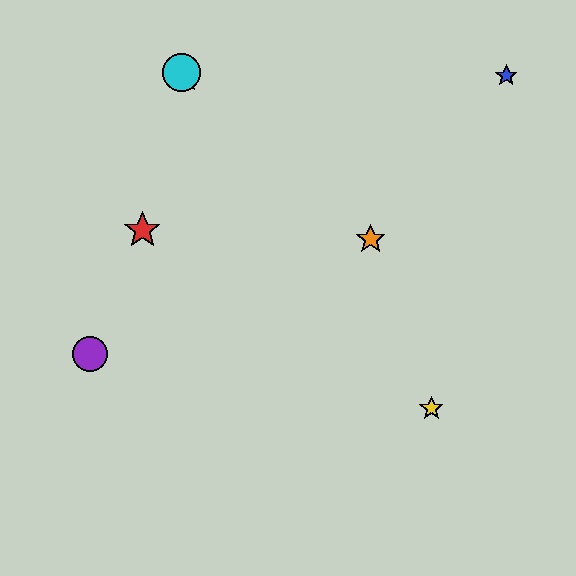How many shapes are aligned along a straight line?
3 shapes (the green star, the yellow star, the cyan circle) are aligned along a straight line.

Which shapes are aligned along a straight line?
The green star, the yellow star, the cyan circle are aligned along a straight line.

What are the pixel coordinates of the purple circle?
The purple circle is at (90, 354).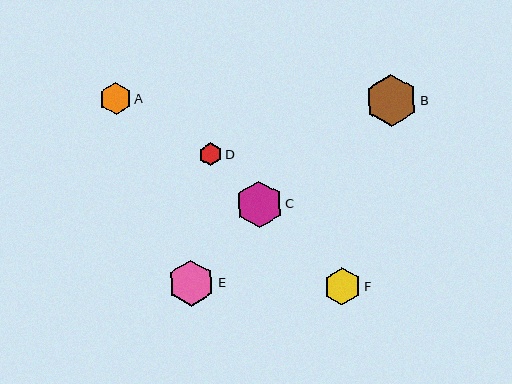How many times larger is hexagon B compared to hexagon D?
Hexagon B is approximately 2.3 times the size of hexagon D.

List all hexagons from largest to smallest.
From largest to smallest: B, C, E, F, A, D.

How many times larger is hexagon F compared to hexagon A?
Hexagon F is approximately 1.2 times the size of hexagon A.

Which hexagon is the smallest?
Hexagon D is the smallest with a size of approximately 23 pixels.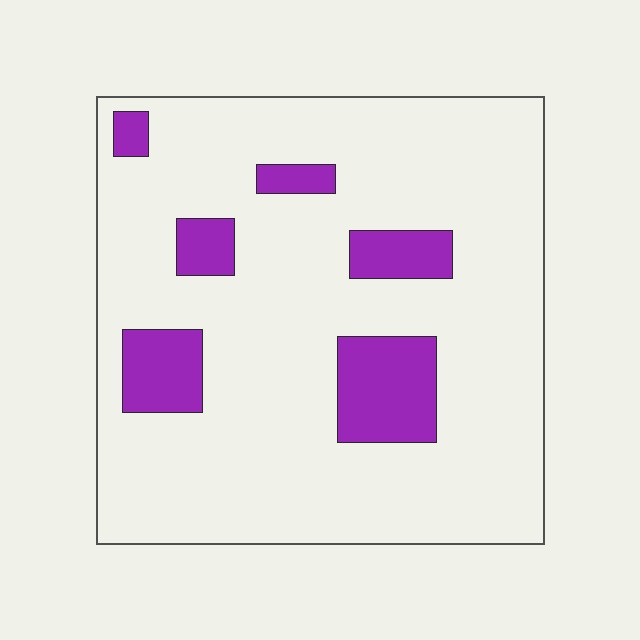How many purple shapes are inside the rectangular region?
6.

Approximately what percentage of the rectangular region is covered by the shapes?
Approximately 15%.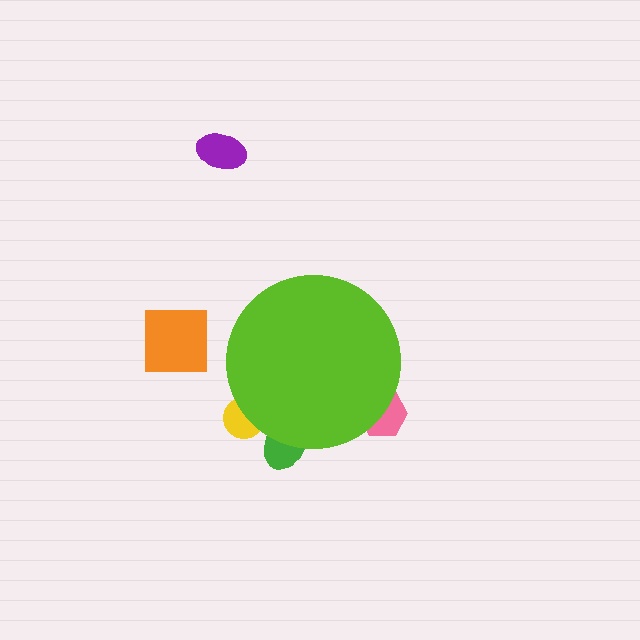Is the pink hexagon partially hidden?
Yes, the pink hexagon is partially hidden behind the lime circle.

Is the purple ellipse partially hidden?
No, the purple ellipse is fully visible.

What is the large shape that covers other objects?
A lime circle.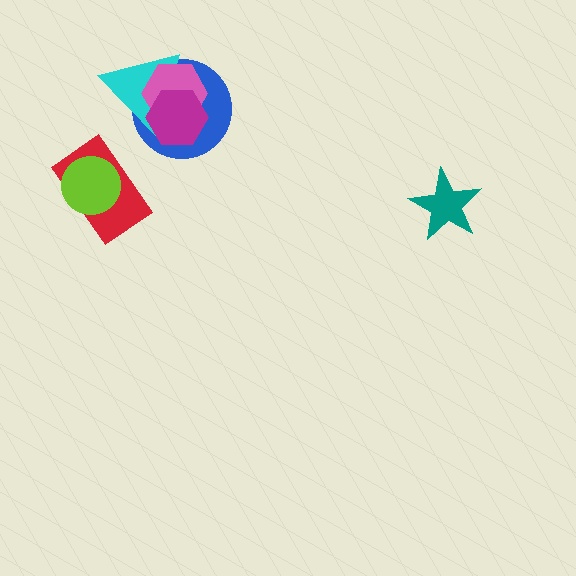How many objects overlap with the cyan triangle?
3 objects overlap with the cyan triangle.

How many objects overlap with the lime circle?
1 object overlaps with the lime circle.